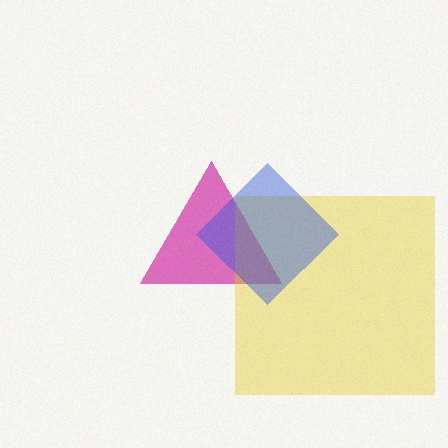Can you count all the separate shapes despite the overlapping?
Yes, there are 3 separate shapes.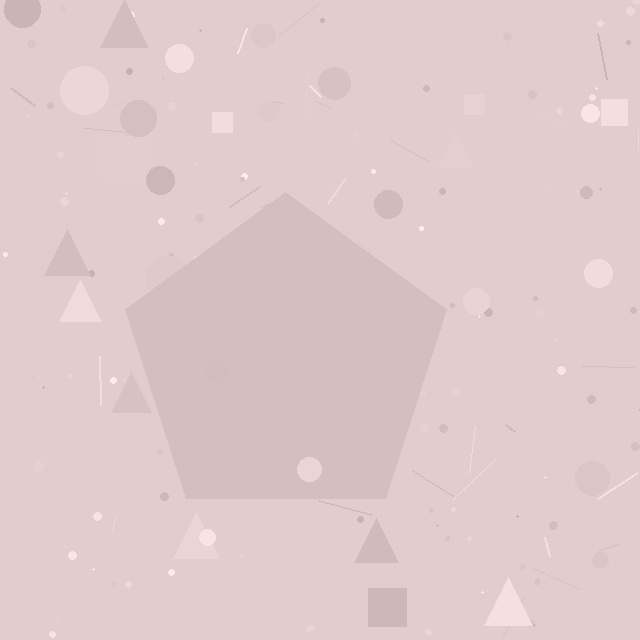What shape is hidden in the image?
A pentagon is hidden in the image.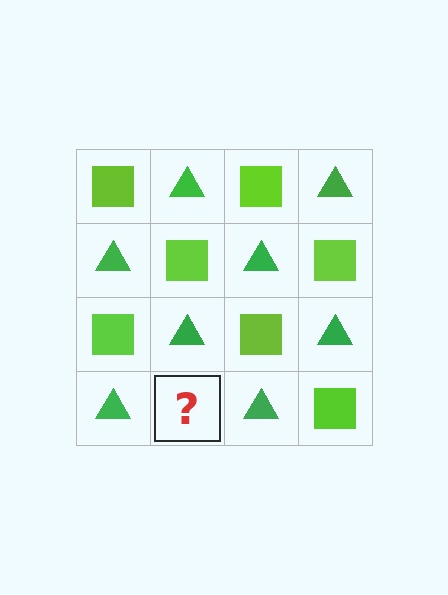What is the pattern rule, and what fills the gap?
The rule is that it alternates lime square and green triangle in a checkerboard pattern. The gap should be filled with a lime square.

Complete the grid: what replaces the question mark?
The question mark should be replaced with a lime square.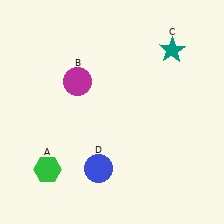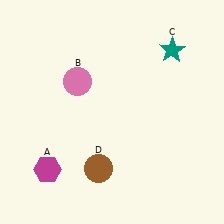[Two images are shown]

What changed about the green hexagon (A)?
In Image 1, A is green. In Image 2, it changed to magenta.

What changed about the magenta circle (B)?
In Image 1, B is magenta. In Image 2, it changed to pink.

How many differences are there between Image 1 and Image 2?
There are 3 differences between the two images.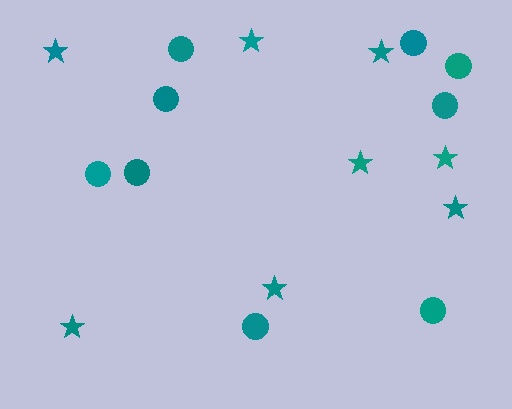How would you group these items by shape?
There are 2 groups: one group of circles (9) and one group of stars (8).